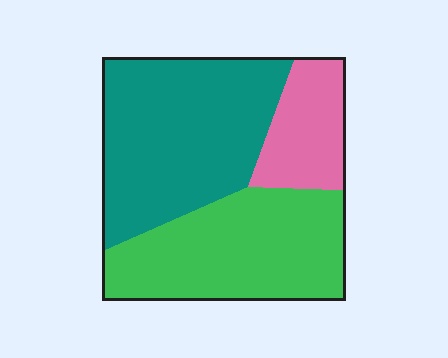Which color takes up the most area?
Teal, at roughly 45%.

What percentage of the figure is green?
Green covers 39% of the figure.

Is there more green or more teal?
Teal.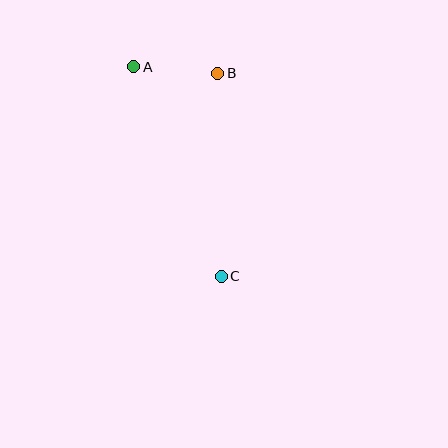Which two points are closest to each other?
Points A and B are closest to each other.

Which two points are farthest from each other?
Points A and C are farthest from each other.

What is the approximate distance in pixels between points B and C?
The distance between B and C is approximately 203 pixels.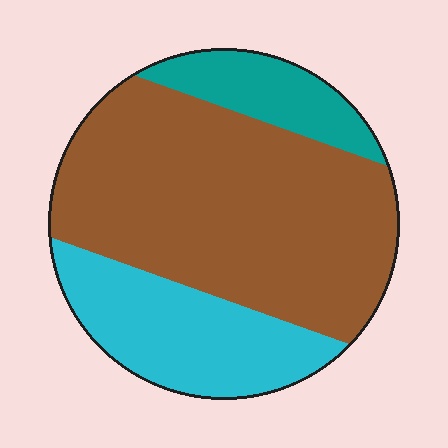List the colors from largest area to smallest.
From largest to smallest: brown, cyan, teal.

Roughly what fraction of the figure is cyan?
Cyan covers around 25% of the figure.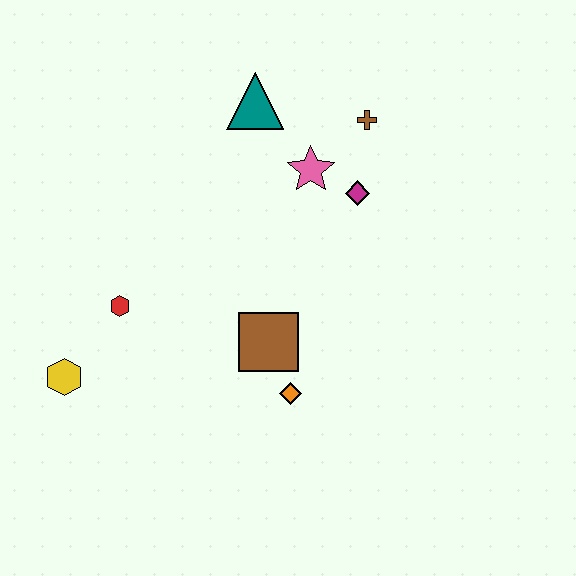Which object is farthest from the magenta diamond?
The yellow hexagon is farthest from the magenta diamond.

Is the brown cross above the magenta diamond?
Yes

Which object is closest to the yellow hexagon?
The red hexagon is closest to the yellow hexagon.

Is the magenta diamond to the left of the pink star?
No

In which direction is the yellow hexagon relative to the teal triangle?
The yellow hexagon is below the teal triangle.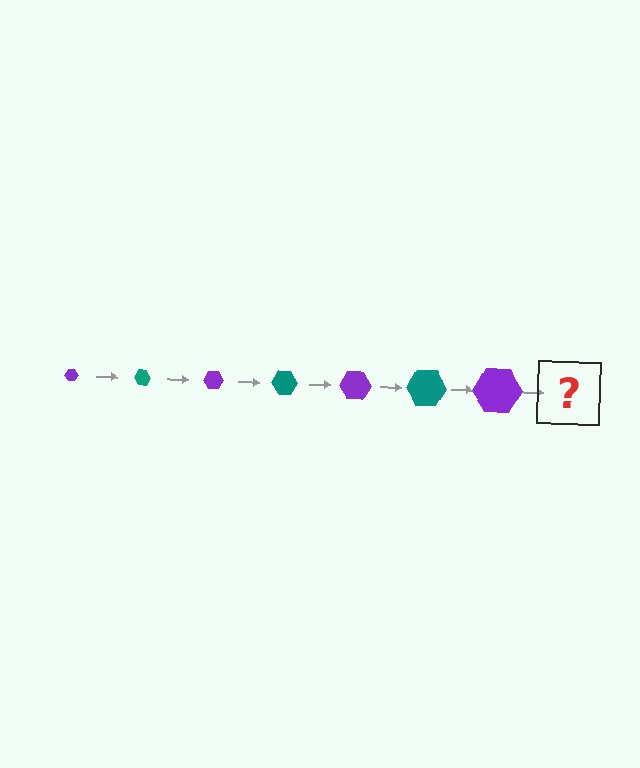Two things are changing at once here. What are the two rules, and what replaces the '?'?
The two rules are that the hexagon grows larger each step and the color cycles through purple and teal. The '?' should be a teal hexagon, larger than the previous one.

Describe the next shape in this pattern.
It should be a teal hexagon, larger than the previous one.